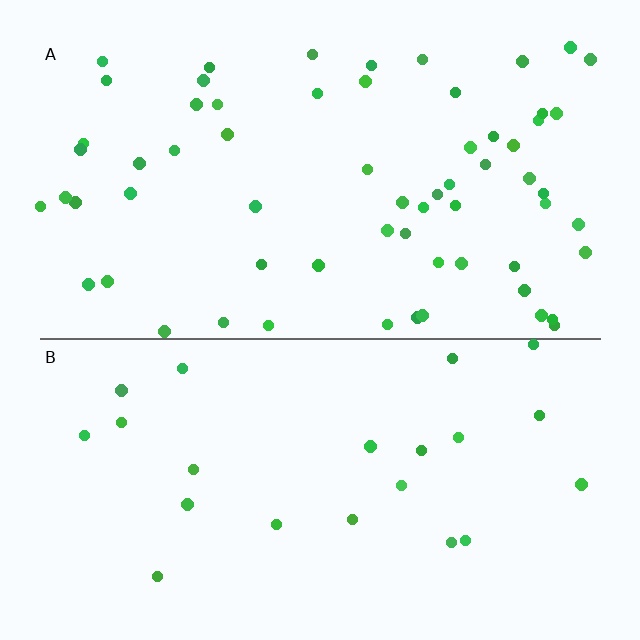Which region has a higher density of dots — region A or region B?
A (the top).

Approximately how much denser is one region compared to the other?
Approximately 2.9× — region A over region B.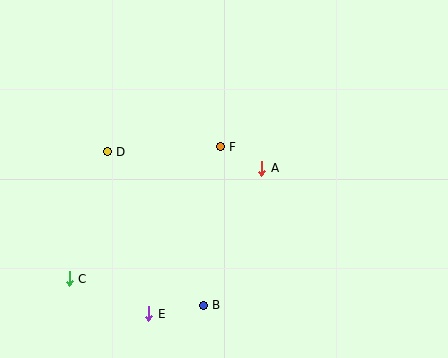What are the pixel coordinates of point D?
Point D is at (107, 152).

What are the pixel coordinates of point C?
Point C is at (69, 279).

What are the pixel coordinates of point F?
Point F is at (220, 147).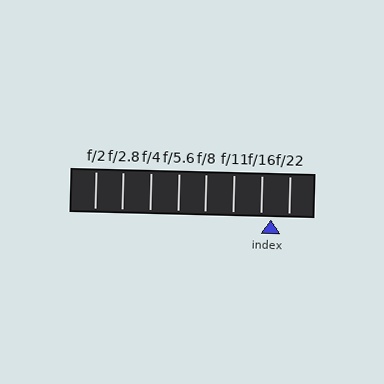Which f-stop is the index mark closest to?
The index mark is closest to f/16.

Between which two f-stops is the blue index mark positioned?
The index mark is between f/16 and f/22.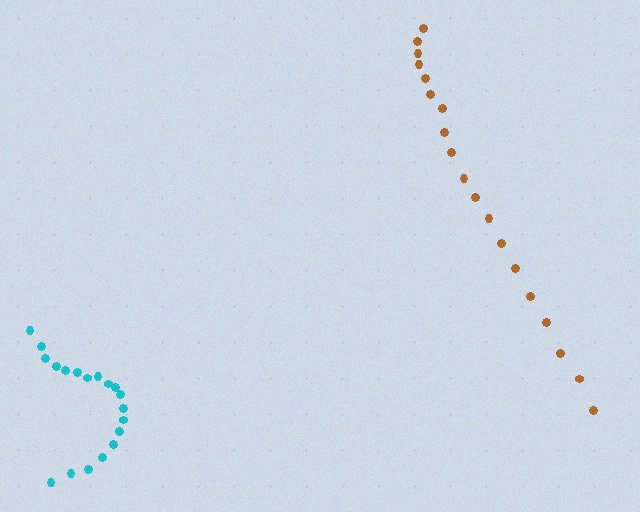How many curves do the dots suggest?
There are 2 distinct paths.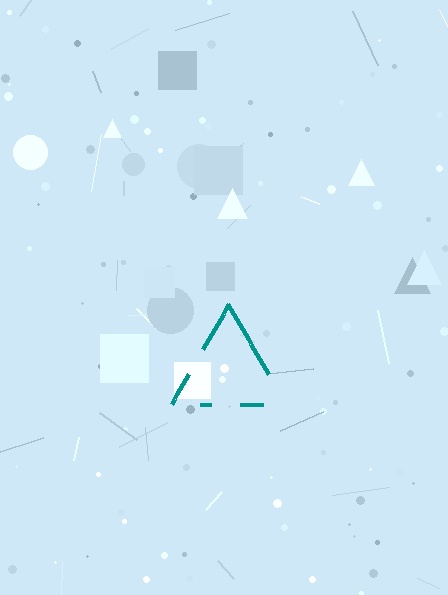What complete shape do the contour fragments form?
The contour fragments form a triangle.